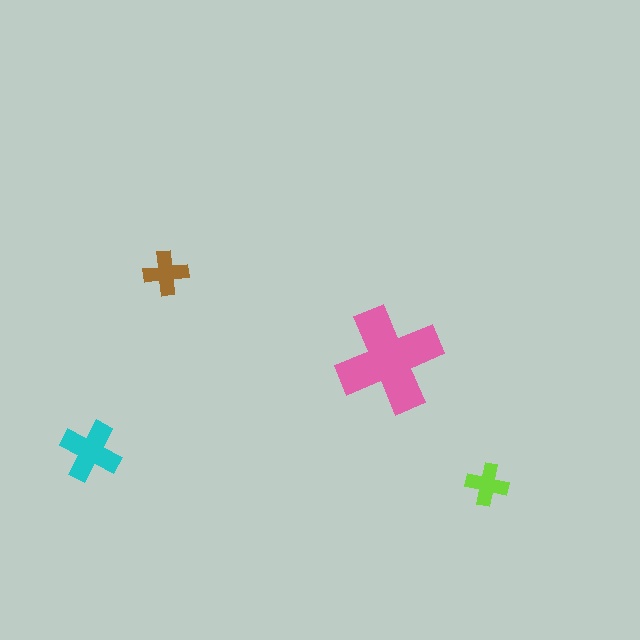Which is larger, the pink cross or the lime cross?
The pink one.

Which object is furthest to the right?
The lime cross is rightmost.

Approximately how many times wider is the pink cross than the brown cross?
About 2.5 times wider.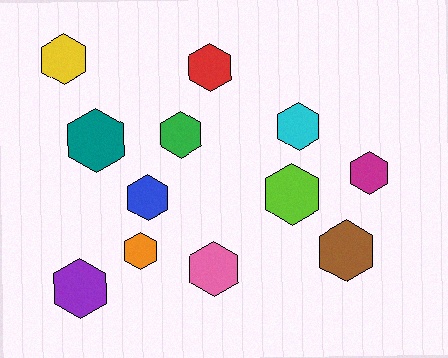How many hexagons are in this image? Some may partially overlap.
There are 12 hexagons.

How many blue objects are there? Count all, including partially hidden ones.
There is 1 blue object.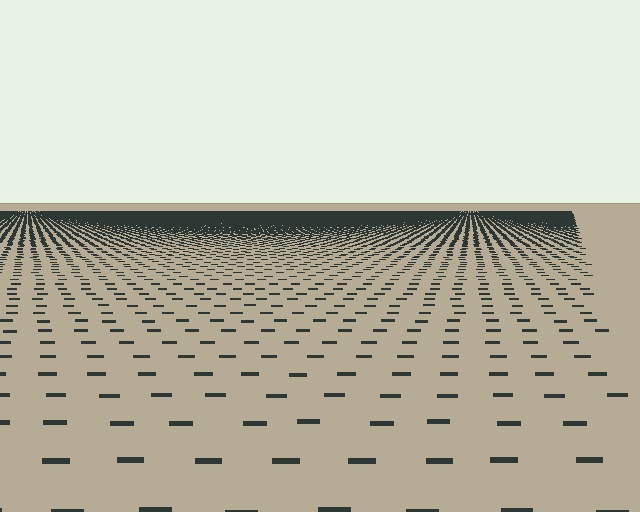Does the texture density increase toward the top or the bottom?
Density increases toward the top.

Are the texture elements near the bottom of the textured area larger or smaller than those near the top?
Larger. Near the bottom, elements are closer to the viewer and appear at a bigger on-screen size.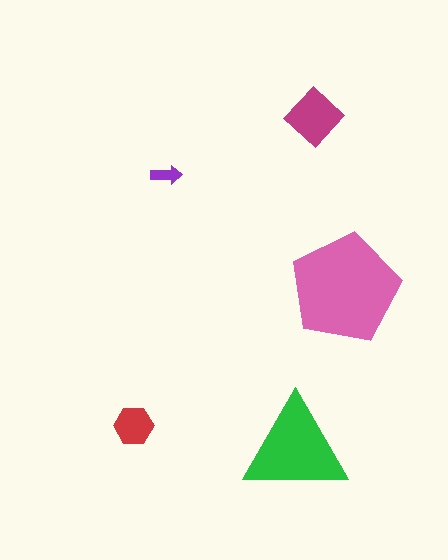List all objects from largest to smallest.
The pink pentagon, the green triangle, the magenta diamond, the red hexagon, the purple arrow.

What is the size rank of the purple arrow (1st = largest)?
5th.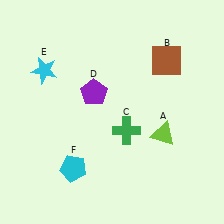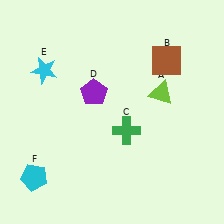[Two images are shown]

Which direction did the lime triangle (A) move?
The lime triangle (A) moved up.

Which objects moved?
The objects that moved are: the lime triangle (A), the cyan pentagon (F).